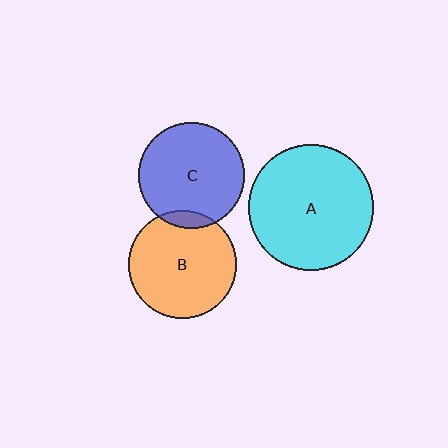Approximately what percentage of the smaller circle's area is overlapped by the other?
Approximately 10%.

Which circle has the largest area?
Circle A (cyan).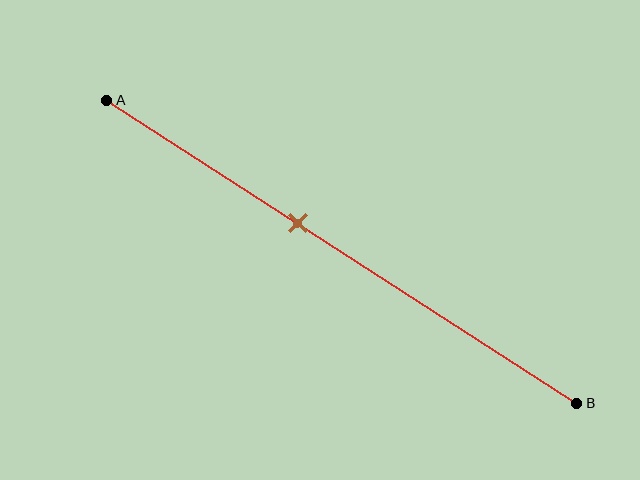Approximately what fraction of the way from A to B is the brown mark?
The brown mark is approximately 40% of the way from A to B.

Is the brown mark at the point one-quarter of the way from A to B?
No, the mark is at about 40% from A, not at the 25% one-quarter point.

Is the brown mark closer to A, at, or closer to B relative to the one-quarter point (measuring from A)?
The brown mark is closer to point B than the one-quarter point of segment AB.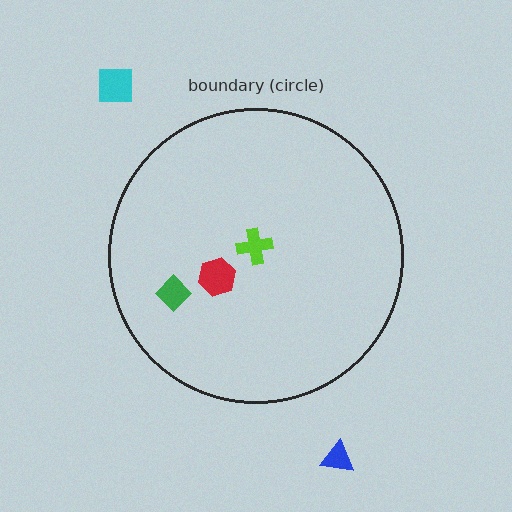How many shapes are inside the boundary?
3 inside, 2 outside.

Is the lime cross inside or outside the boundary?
Inside.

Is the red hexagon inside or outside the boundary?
Inside.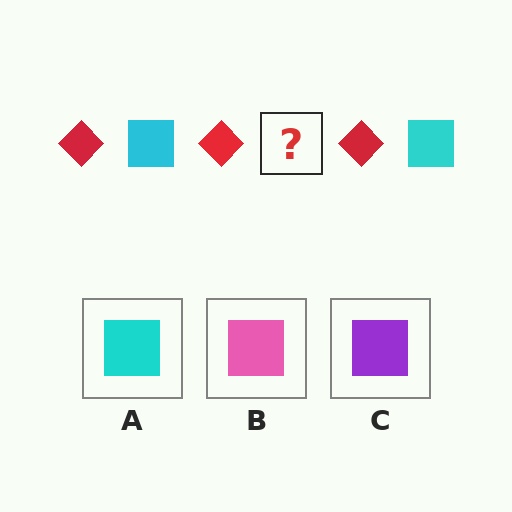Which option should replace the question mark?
Option A.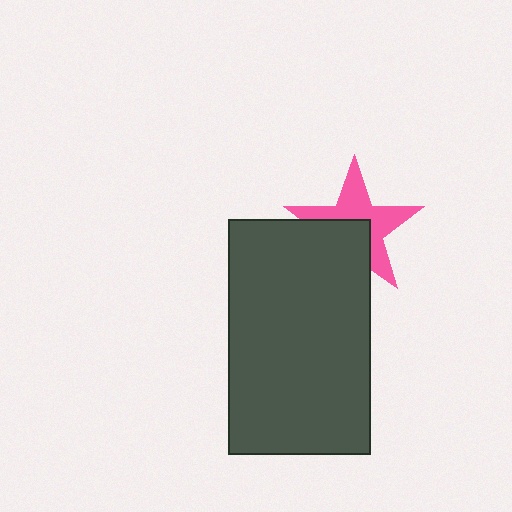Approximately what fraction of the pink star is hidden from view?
Roughly 42% of the pink star is hidden behind the dark gray rectangle.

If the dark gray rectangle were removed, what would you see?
You would see the complete pink star.